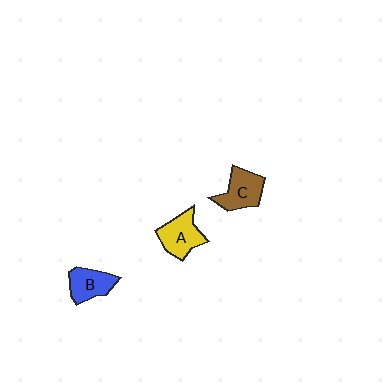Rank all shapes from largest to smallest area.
From largest to smallest: A (yellow), C (brown), B (blue).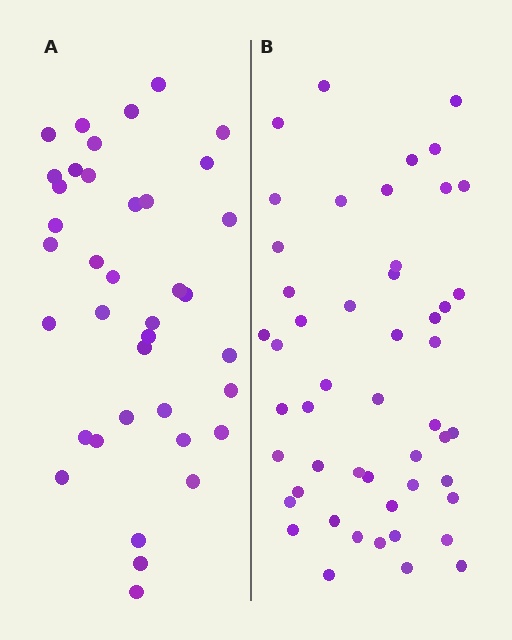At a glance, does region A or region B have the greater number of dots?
Region B (the right region) has more dots.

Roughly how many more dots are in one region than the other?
Region B has roughly 12 or so more dots than region A.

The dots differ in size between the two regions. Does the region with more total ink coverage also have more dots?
No. Region A has more total ink coverage because its dots are larger, but region B actually contains more individual dots. Total area can be misleading — the number of items is what matters here.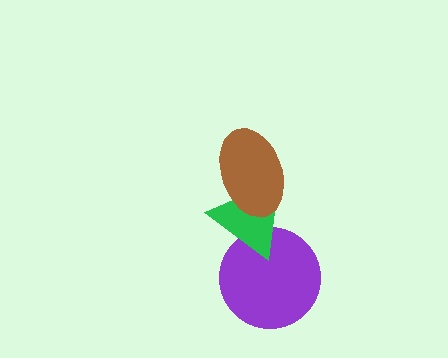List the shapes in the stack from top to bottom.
From top to bottom: the brown ellipse, the green triangle, the purple circle.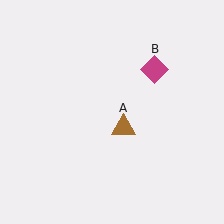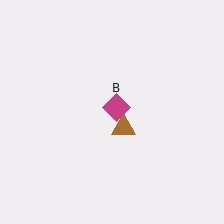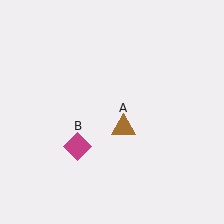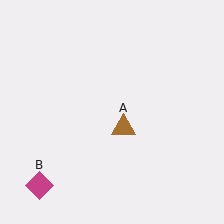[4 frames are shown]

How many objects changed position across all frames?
1 object changed position: magenta diamond (object B).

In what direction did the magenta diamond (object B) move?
The magenta diamond (object B) moved down and to the left.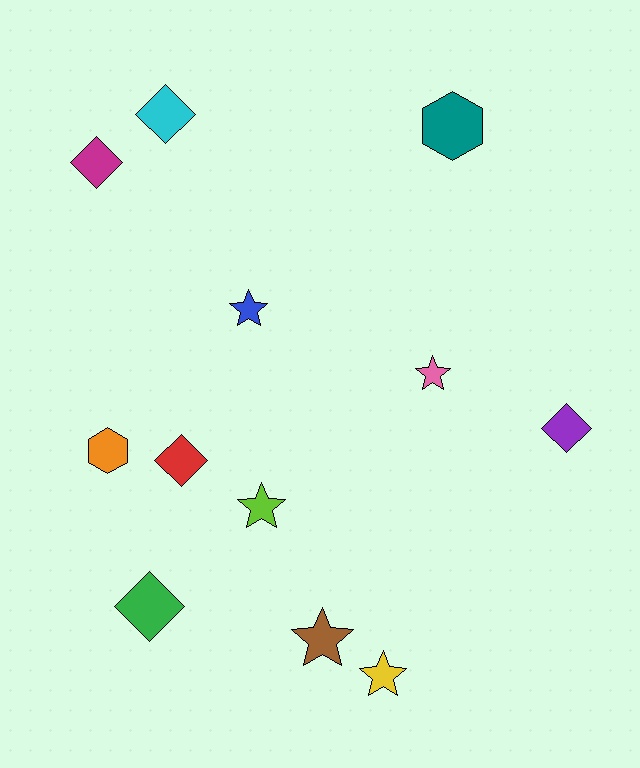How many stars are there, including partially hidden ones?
There are 5 stars.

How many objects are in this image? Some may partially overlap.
There are 12 objects.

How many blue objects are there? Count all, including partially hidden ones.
There is 1 blue object.